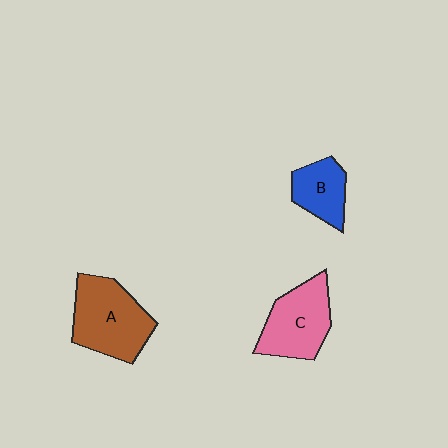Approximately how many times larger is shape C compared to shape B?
Approximately 1.6 times.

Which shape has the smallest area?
Shape B (blue).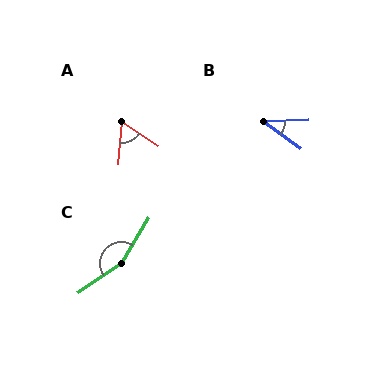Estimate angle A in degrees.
Approximately 61 degrees.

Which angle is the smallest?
B, at approximately 38 degrees.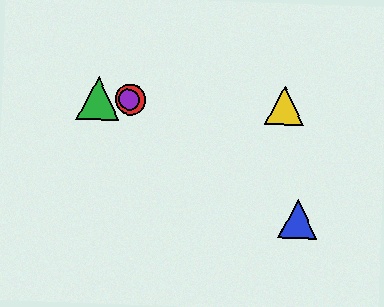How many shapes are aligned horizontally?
4 shapes (the red circle, the green triangle, the yellow triangle, the purple circle) are aligned horizontally.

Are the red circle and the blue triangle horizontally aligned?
No, the red circle is at y≈100 and the blue triangle is at y≈219.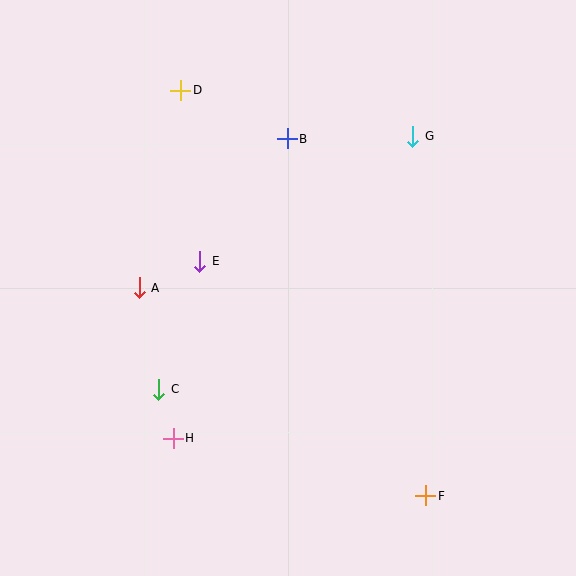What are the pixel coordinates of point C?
Point C is at (159, 389).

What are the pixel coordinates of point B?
Point B is at (287, 139).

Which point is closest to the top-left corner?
Point D is closest to the top-left corner.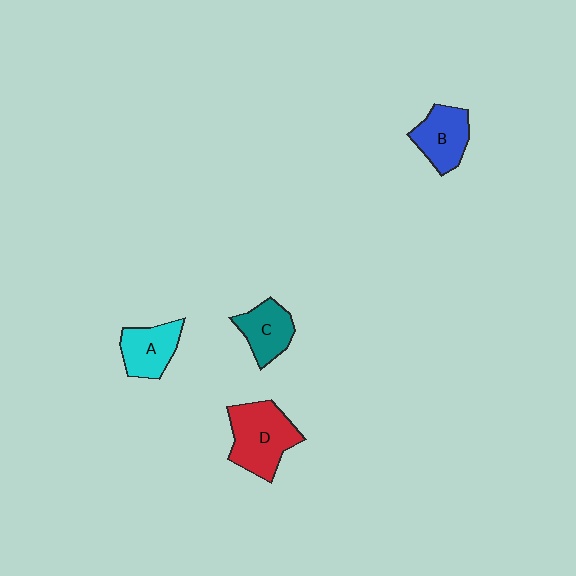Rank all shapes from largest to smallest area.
From largest to smallest: D (red), B (blue), A (cyan), C (teal).